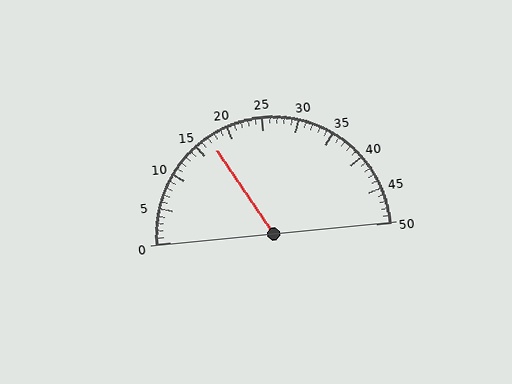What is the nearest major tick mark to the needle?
The nearest major tick mark is 15.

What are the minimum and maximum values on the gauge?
The gauge ranges from 0 to 50.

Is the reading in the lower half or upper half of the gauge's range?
The reading is in the lower half of the range (0 to 50).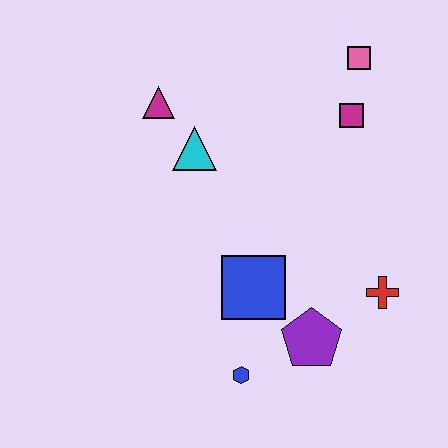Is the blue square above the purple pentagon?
Yes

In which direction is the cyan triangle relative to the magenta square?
The cyan triangle is to the left of the magenta square.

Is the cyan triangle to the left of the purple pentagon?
Yes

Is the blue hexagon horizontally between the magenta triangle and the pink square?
Yes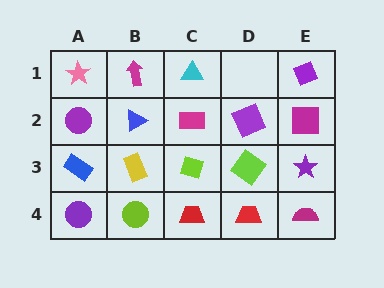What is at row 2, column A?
A purple circle.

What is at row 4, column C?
A red trapezoid.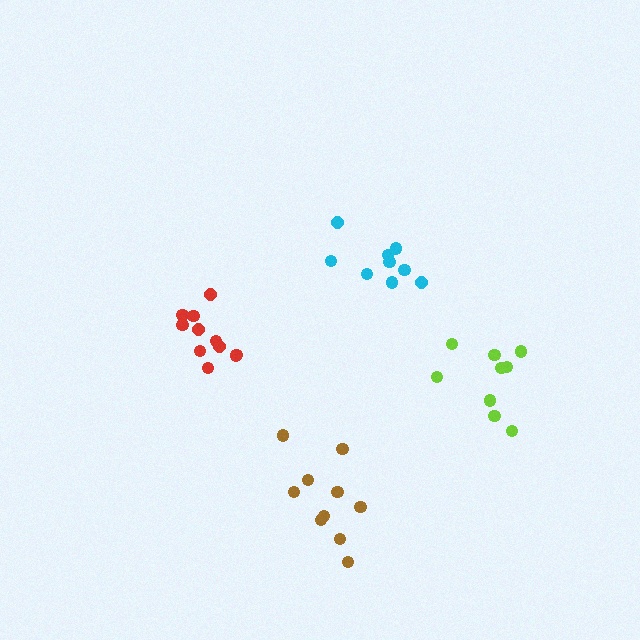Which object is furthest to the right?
The lime cluster is rightmost.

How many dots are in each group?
Group 1: 9 dots, Group 2: 11 dots, Group 3: 9 dots, Group 4: 10 dots (39 total).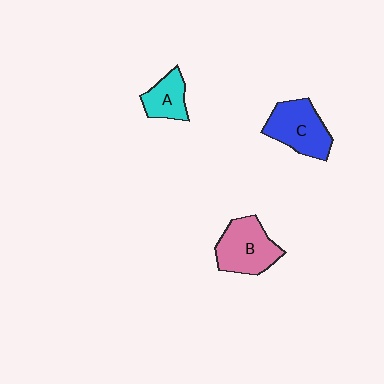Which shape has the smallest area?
Shape A (cyan).